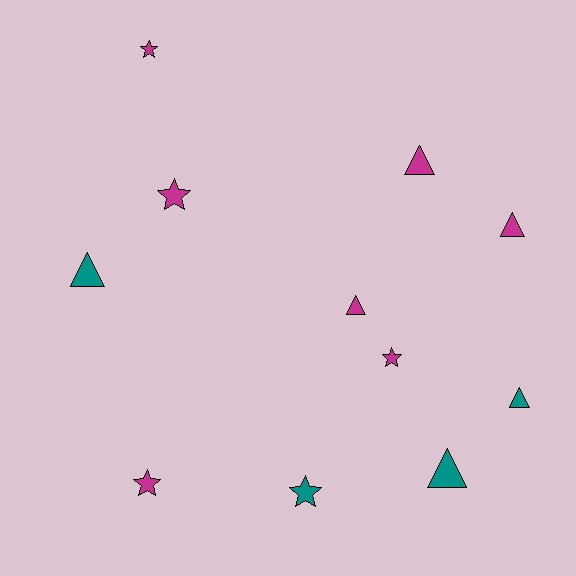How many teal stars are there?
There is 1 teal star.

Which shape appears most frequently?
Triangle, with 6 objects.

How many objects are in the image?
There are 11 objects.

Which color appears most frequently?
Magenta, with 7 objects.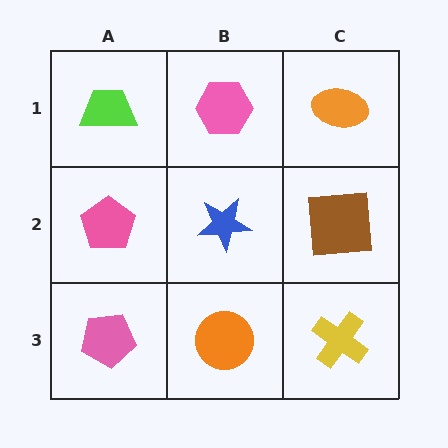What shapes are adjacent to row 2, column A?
A lime trapezoid (row 1, column A), a pink pentagon (row 3, column A), a blue star (row 2, column B).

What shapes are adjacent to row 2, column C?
An orange ellipse (row 1, column C), a yellow cross (row 3, column C), a blue star (row 2, column B).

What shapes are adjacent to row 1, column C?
A brown square (row 2, column C), a pink hexagon (row 1, column B).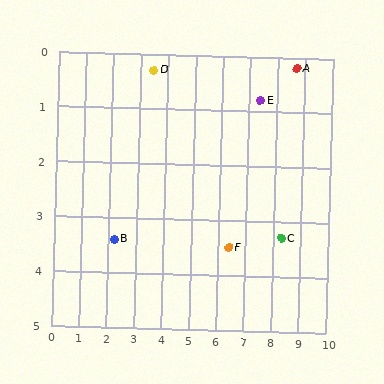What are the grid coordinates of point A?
Point A is at approximately (8.7, 0.2).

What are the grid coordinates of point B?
Point B is at approximately (2.2, 3.4).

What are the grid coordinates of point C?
Point C is at approximately (8.3, 3.3).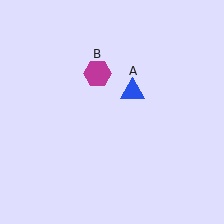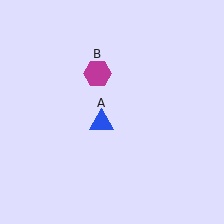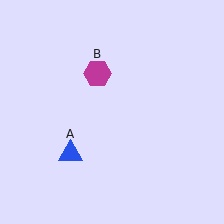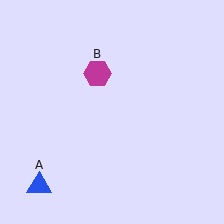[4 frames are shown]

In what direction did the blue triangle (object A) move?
The blue triangle (object A) moved down and to the left.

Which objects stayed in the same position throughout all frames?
Magenta hexagon (object B) remained stationary.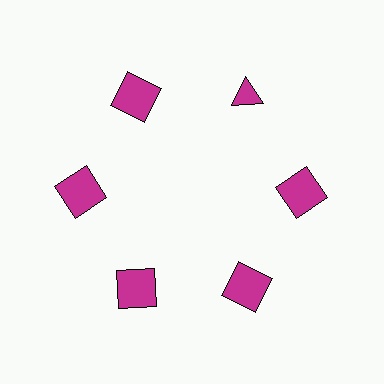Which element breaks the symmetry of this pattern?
The magenta triangle at roughly the 1 o'clock position breaks the symmetry. All other shapes are magenta squares.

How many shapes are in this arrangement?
There are 6 shapes arranged in a ring pattern.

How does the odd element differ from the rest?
It has a different shape: triangle instead of square.